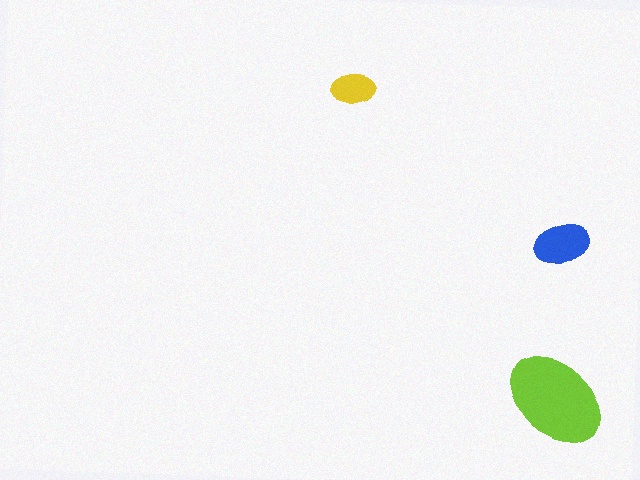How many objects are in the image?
There are 3 objects in the image.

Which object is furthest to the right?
The blue ellipse is rightmost.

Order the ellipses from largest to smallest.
the lime one, the blue one, the yellow one.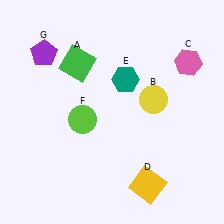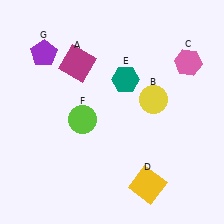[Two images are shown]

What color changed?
The square (A) changed from green in Image 1 to magenta in Image 2.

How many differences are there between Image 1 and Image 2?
There is 1 difference between the two images.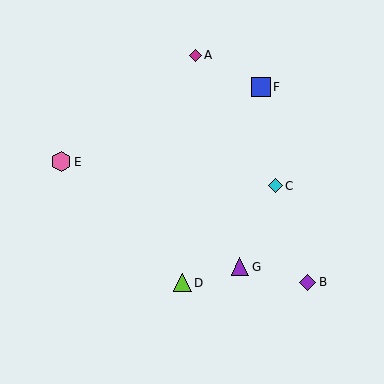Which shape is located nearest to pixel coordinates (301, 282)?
The purple diamond (labeled B) at (308, 283) is nearest to that location.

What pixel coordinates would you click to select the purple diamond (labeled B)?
Click at (308, 283) to select the purple diamond B.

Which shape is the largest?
The pink hexagon (labeled E) is the largest.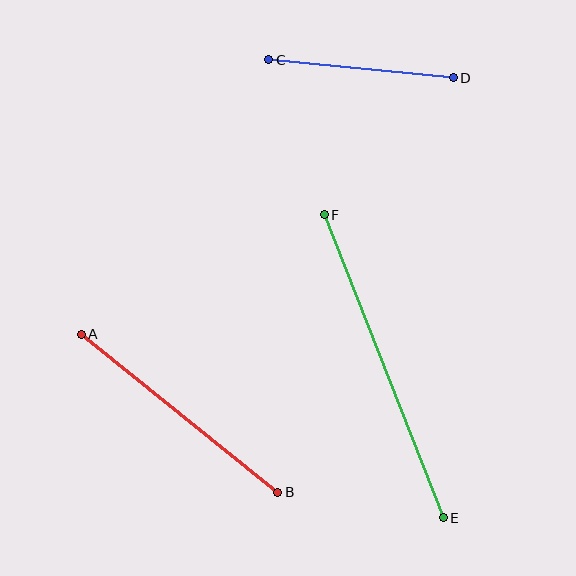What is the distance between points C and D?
The distance is approximately 185 pixels.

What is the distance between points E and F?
The distance is approximately 325 pixels.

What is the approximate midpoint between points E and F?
The midpoint is at approximately (384, 366) pixels.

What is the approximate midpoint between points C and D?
The midpoint is at approximately (361, 69) pixels.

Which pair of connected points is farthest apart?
Points E and F are farthest apart.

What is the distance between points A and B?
The distance is approximately 252 pixels.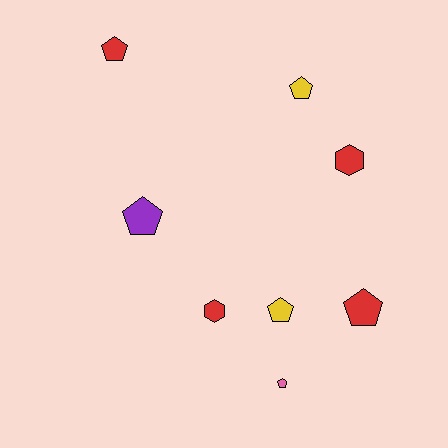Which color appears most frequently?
Red, with 4 objects.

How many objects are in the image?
There are 8 objects.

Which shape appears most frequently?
Pentagon, with 6 objects.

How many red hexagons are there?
There are 2 red hexagons.